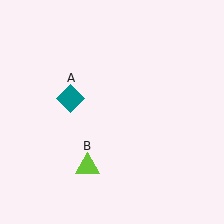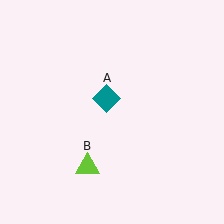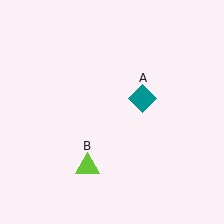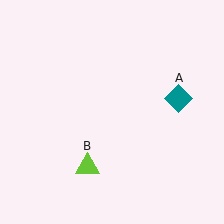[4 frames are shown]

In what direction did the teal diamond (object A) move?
The teal diamond (object A) moved right.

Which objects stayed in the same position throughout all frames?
Lime triangle (object B) remained stationary.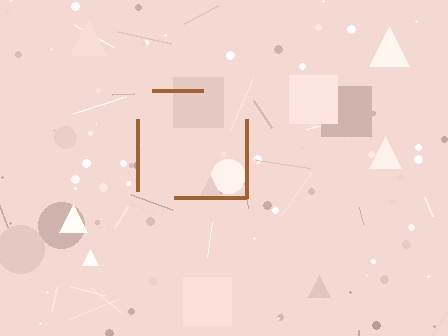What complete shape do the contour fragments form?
The contour fragments form a square.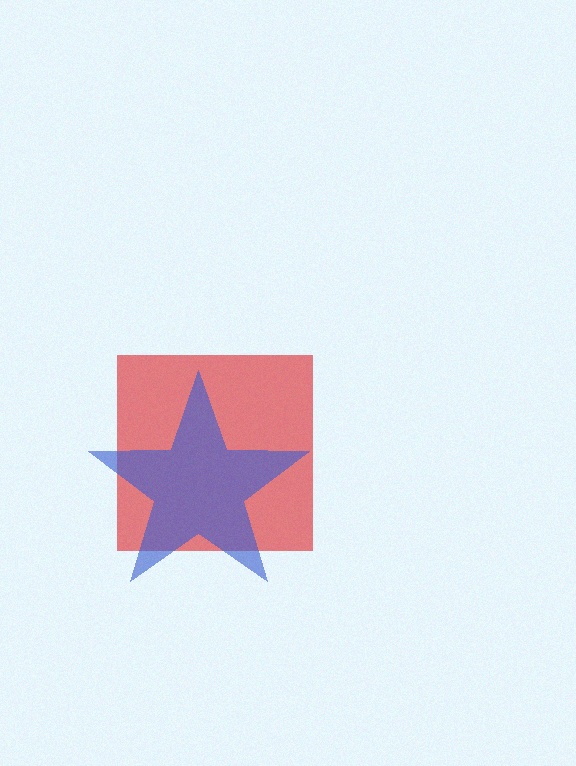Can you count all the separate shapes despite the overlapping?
Yes, there are 2 separate shapes.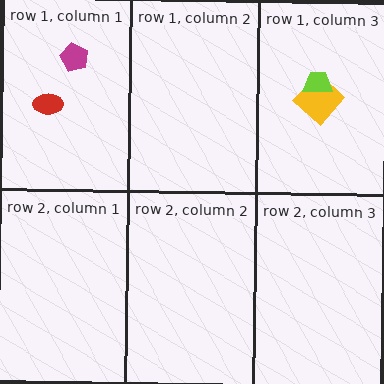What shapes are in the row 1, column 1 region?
The red ellipse, the magenta pentagon.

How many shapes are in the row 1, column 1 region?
2.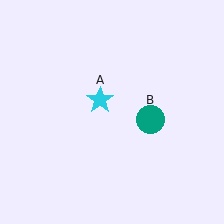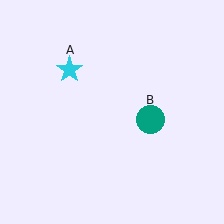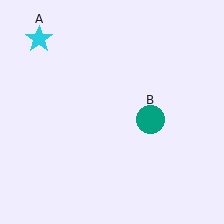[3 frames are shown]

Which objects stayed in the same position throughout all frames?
Teal circle (object B) remained stationary.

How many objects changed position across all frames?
1 object changed position: cyan star (object A).